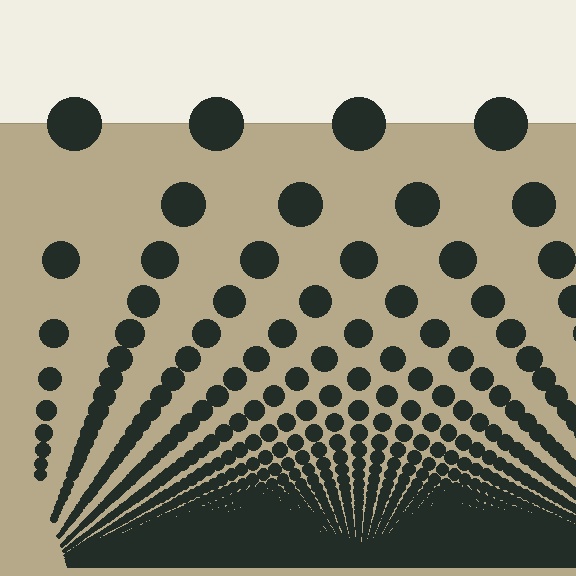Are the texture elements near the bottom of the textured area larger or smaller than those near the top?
Smaller. The gradient is inverted — elements near the bottom are smaller and denser.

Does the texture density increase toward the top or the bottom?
Density increases toward the bottom.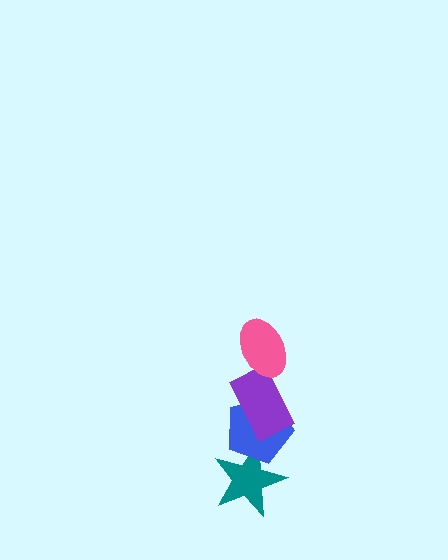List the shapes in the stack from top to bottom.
From top to bottom: the pink ellipse, the purple rectangle, the blue pentagon, the teal star.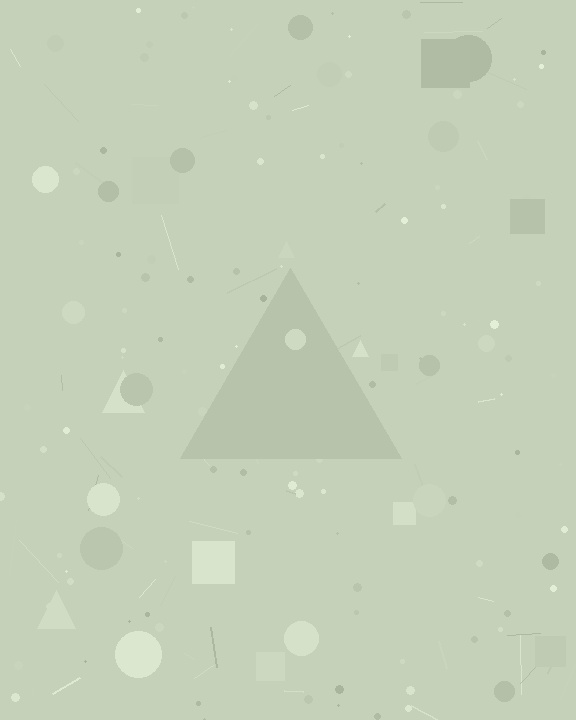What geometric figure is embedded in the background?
A triangle is embedded in the background.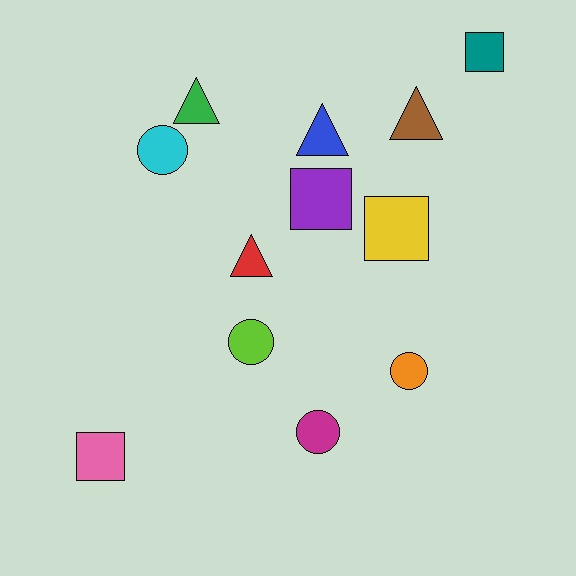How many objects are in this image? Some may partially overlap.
There are 12 objects.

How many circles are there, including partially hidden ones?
There are 4 circles.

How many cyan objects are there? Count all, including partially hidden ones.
There is 1 cyan object.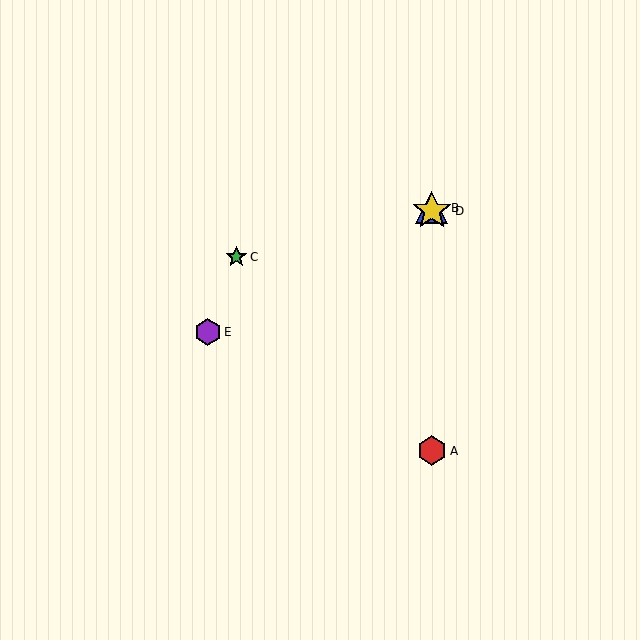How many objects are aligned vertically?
3 objects (A, B, D) are aligned vertically.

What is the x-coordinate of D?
Object D is at x≈432.